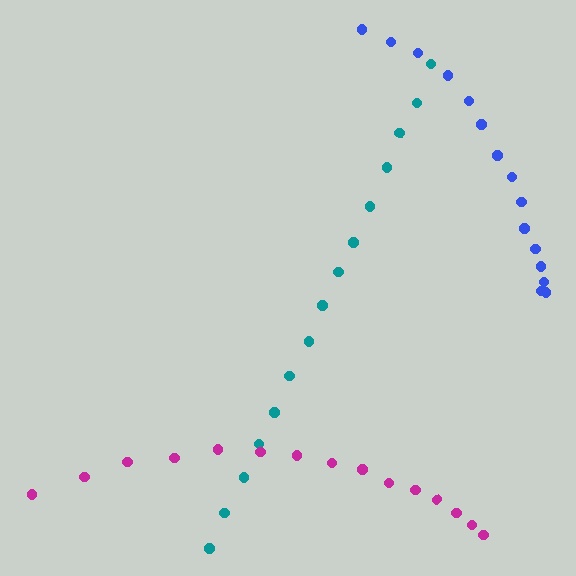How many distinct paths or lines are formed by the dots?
There are 3 distinct paths.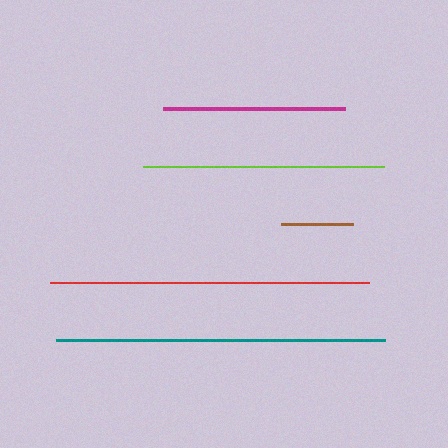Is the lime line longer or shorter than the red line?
The red line is longer than the lime line.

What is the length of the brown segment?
The brown segment is approximately 71 pixels long.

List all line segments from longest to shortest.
From longest to shortest: teal, red, lime, magenta, brown.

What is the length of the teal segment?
The teal segment is approximately 329 pixels long.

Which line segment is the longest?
The teal line is the longest at approximately 329 pixels.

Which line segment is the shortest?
The brown line is the shortest at approximately 71 pixels.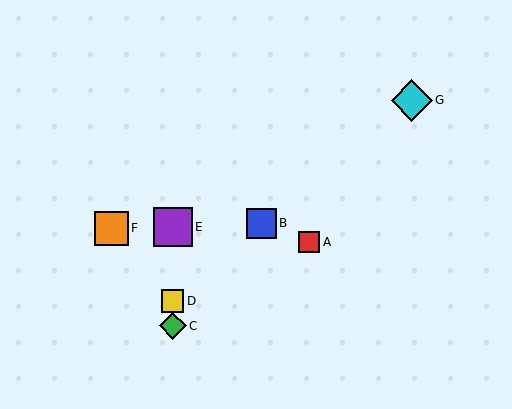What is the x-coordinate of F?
Object F is at x≈112.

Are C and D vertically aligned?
Yes, both are at x≈173.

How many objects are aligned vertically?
3 objects (C, D, E) are aligned vertically.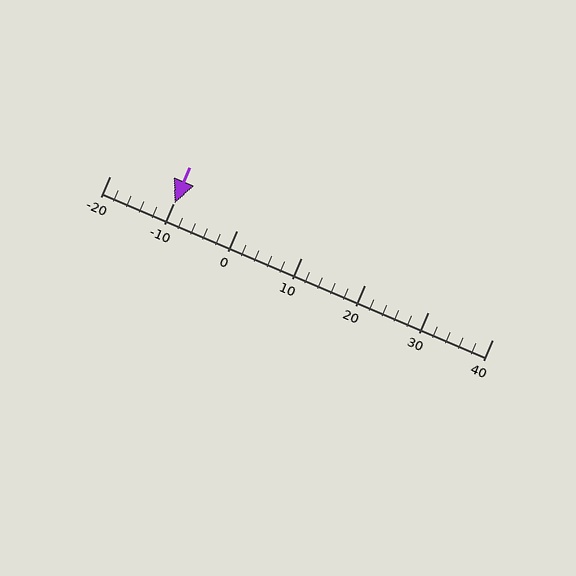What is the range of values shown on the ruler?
The ruler shows values from -20 to 40.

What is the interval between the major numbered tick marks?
The major tick marks are spaced 10 units apart.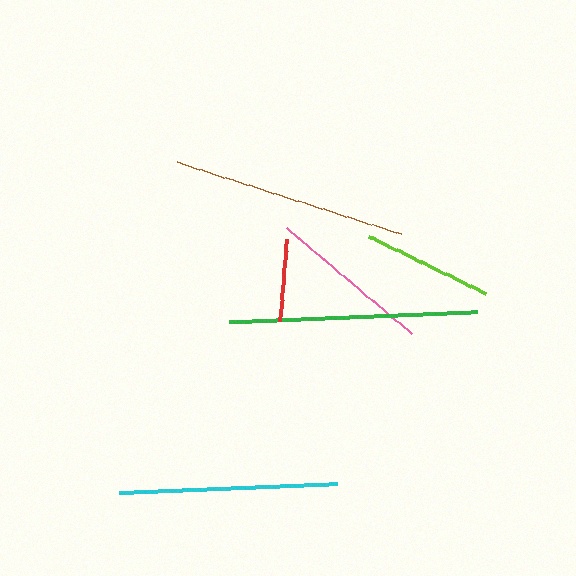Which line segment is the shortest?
The red line is the shortest at approximately 82 pixels.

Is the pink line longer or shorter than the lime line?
The pink line is longer than the lime line.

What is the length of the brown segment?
The brown segment is approximately 235 pixels long.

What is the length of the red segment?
The red segment is approximately 82 pixels long.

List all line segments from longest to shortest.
From longest to shortest: green, brown, cyan, pink, lime, red.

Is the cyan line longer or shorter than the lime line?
The cyan line is longer than the lime line.